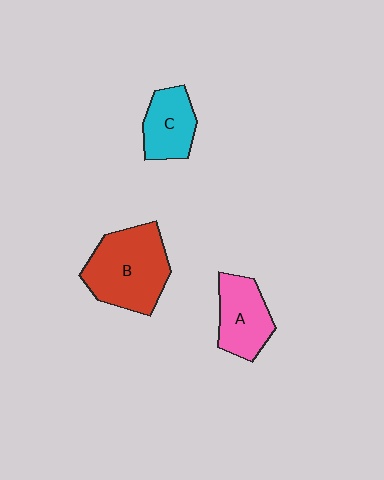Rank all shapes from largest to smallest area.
From largest to smallest: B (red), A (pink), C (cyan).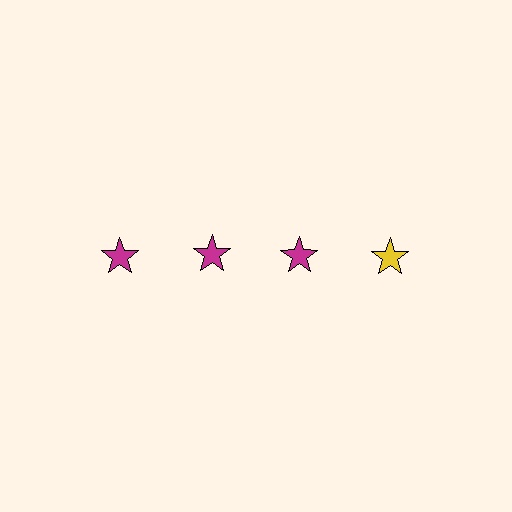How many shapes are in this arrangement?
There are 4 shapes arranged in a grid pattern.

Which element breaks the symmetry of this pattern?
The yellow star in the top row, second from right column breaks the symmetry. All other shapes are magenta stars.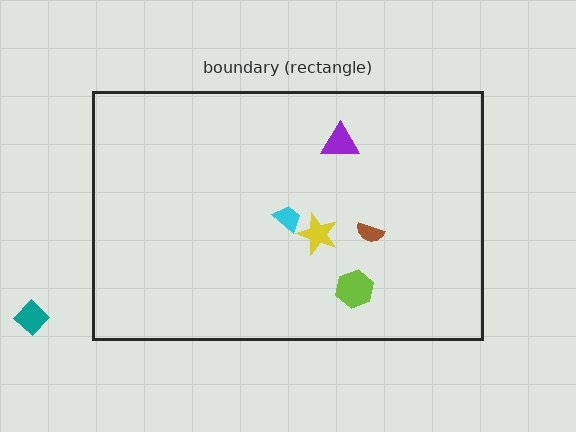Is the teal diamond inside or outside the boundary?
Outside.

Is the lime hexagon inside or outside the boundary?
Inside.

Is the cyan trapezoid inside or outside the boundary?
Inside.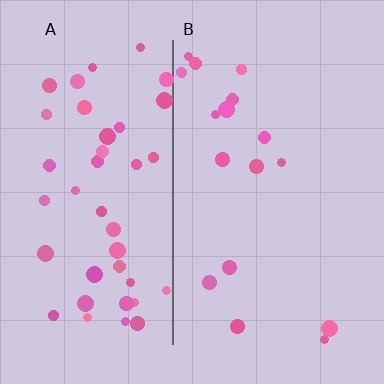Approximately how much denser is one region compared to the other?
Approximately 2.7× — region A over region B.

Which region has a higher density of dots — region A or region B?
A (the left).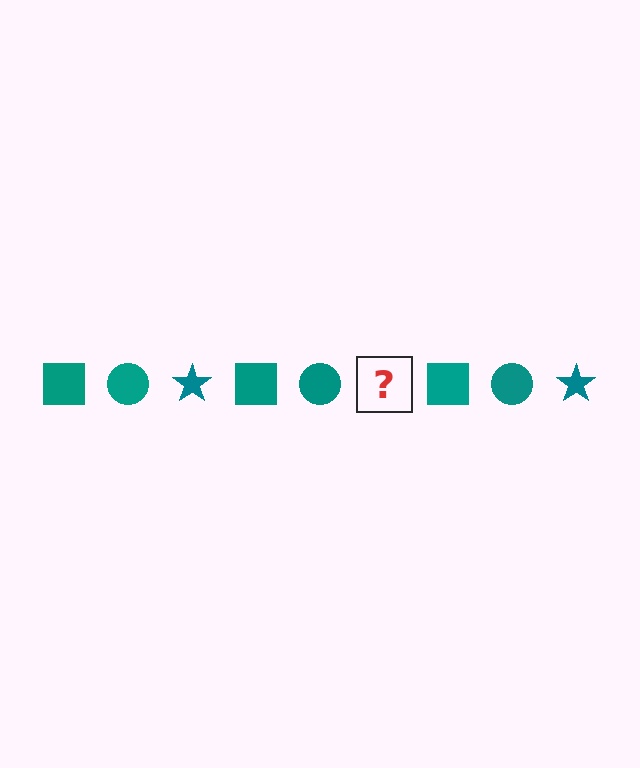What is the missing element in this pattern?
The missing element is a teal star.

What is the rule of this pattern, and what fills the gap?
The rule is that the pattern cycles through square, circle, star shapes in teal. The gap should be filled with a teal star.